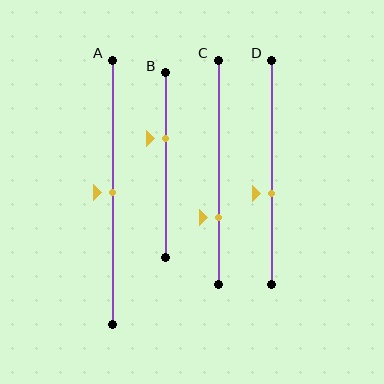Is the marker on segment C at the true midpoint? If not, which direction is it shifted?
No, the marker on segment C is shifted downward by about 20% of the segment length.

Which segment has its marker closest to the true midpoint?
Segment A has its marker closest to the true midpoint.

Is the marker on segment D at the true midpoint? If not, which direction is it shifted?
No, the marker on segment D is shifted downward by about 9% of the segment length.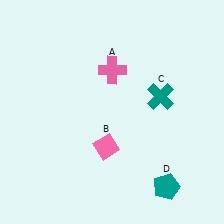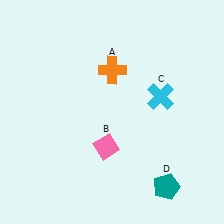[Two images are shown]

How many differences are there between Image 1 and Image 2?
There are 2 differences between the two images.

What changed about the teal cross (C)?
In Image 1, C is teal. In Image 2, it changed to cyan.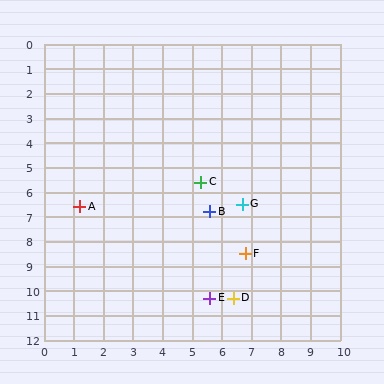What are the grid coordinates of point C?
Point C is at approximately (5.3, 5.6).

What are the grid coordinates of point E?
Point E is at approximately (5.6, 10.3).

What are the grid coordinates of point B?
Point B is at approximately (5.6, 6.8).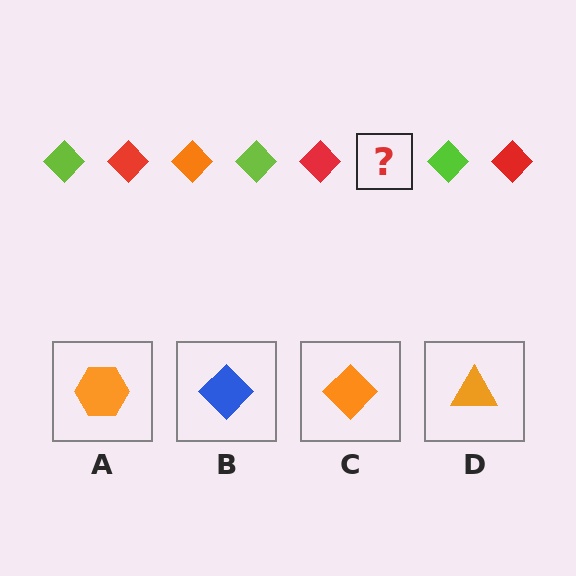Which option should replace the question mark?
Option C.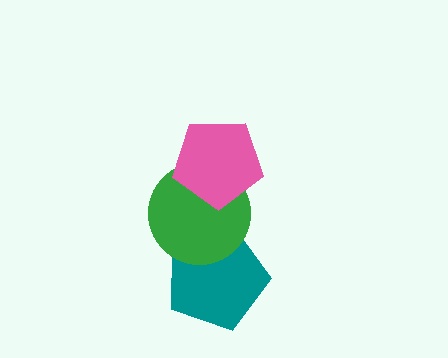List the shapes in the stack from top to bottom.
From top to bottom: the pink pentagon, the green circle, the teal pentagon.